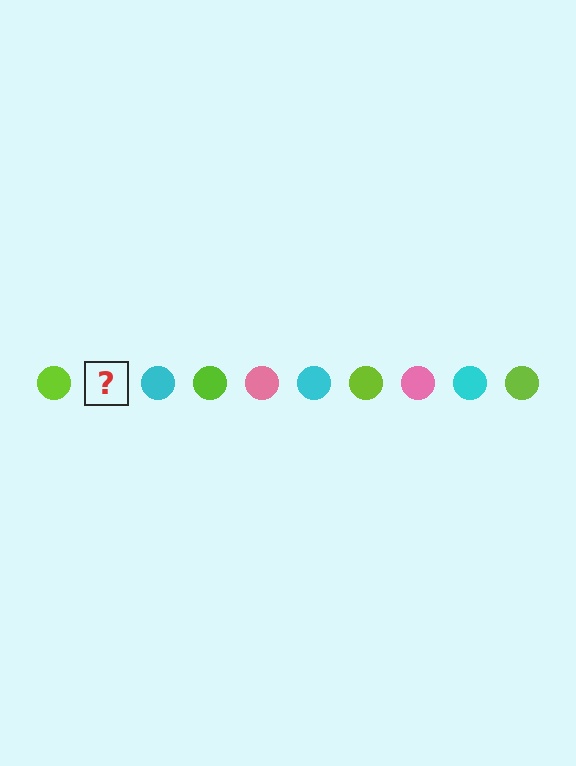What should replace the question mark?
The question mark should be replaced with a pink circle.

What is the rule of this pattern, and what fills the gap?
The rule is that the pattern cycles through lime, pink, cyan circles. The gap should be filled with a pink circle.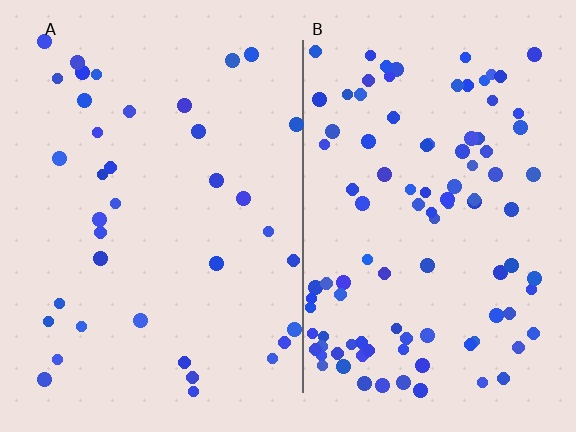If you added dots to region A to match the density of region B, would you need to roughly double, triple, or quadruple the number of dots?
Approximately triple.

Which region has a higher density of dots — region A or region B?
B (the right).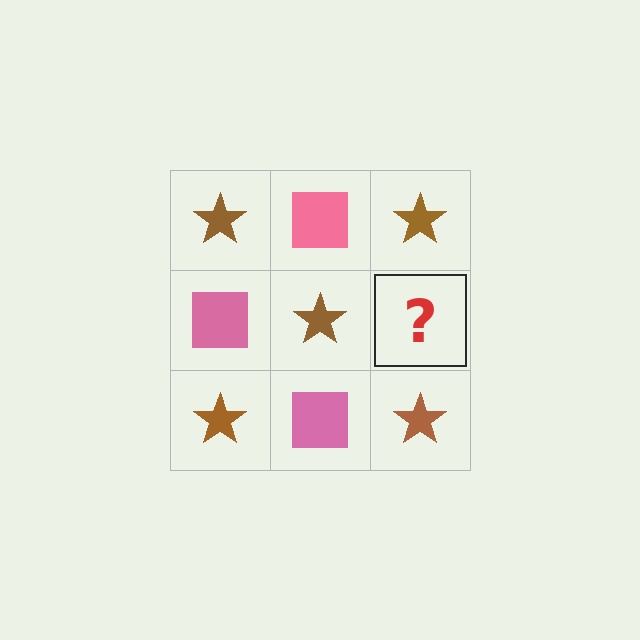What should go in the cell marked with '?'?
The missing cell should contain a pink square.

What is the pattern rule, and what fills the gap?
The rule is that it alternates brown star and pink square in a checkerboard pattern. The gap should be filled with a pink square.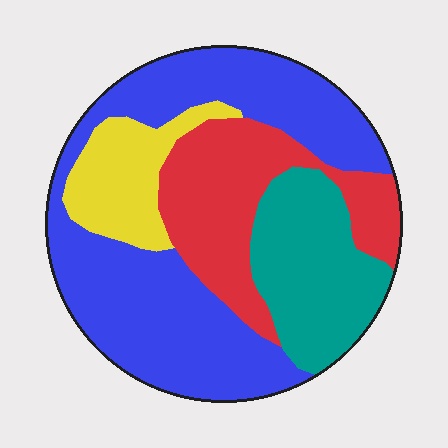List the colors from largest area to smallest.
From largest to smallest: blue, red, teal, yellow.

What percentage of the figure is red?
Red takes up about one quarter (1/4) of the figure.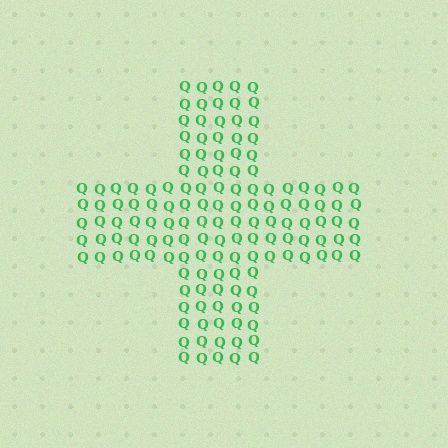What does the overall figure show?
The overall figure shows a cross.